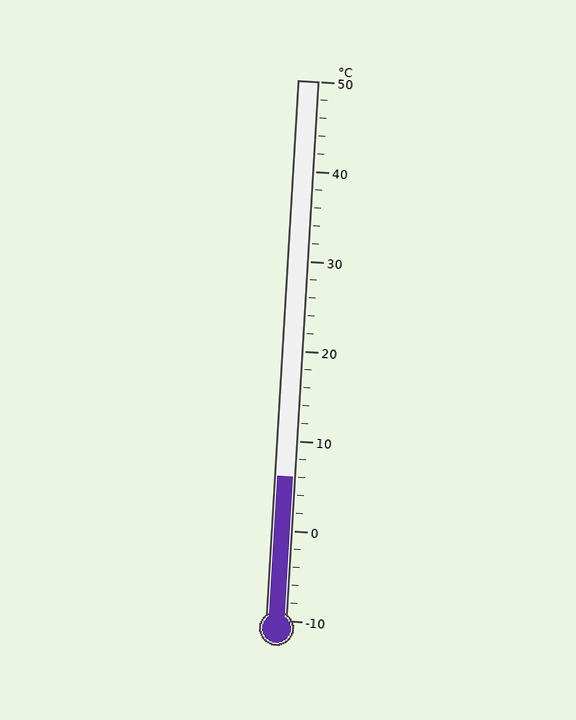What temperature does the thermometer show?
The thermometer shows approximately 6°C.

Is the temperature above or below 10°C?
The temperature is below 10°C.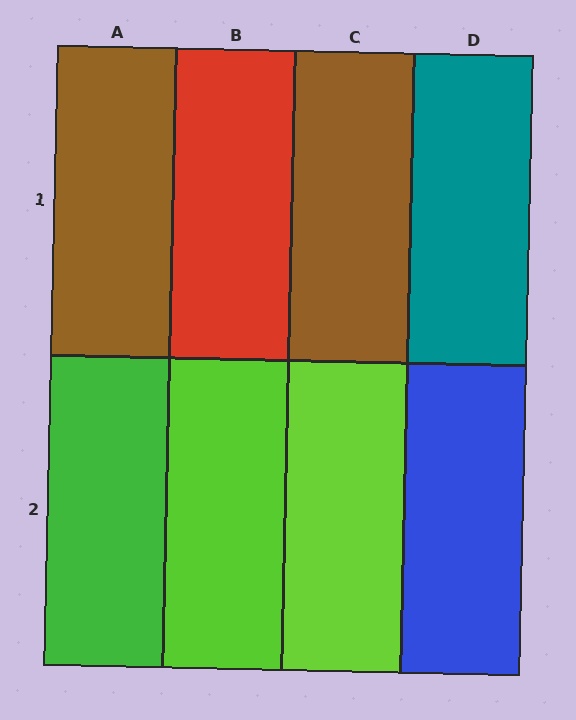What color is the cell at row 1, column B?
Red.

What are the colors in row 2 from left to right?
Green, lime, lime, blue.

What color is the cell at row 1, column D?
Teal.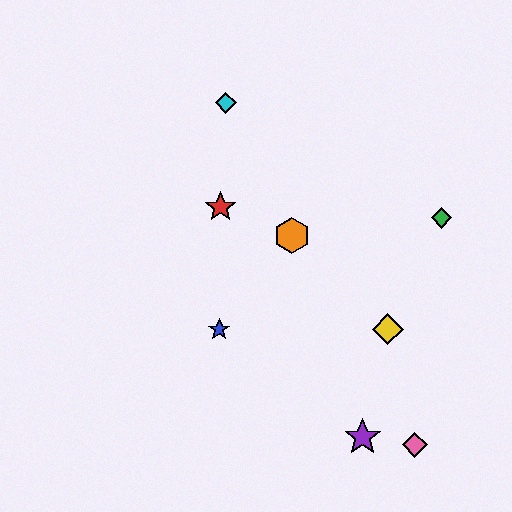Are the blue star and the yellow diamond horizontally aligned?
Yes, both are at y≈329.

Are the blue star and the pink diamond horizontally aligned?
No, the blue star is at y≈329 and the pink diamond is at y≈445.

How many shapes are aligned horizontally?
2 shapes (the blue star, the yellow diamond) are aligned horizontally.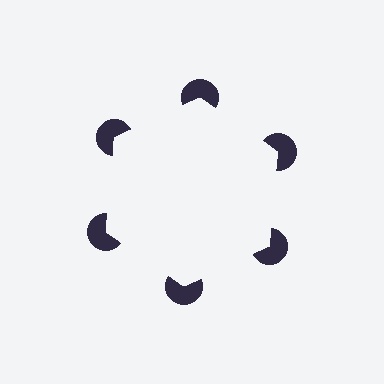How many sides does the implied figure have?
6 sides.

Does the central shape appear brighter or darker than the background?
It typically appears slightly brighter than the background, even though no actual brightness change is drawn.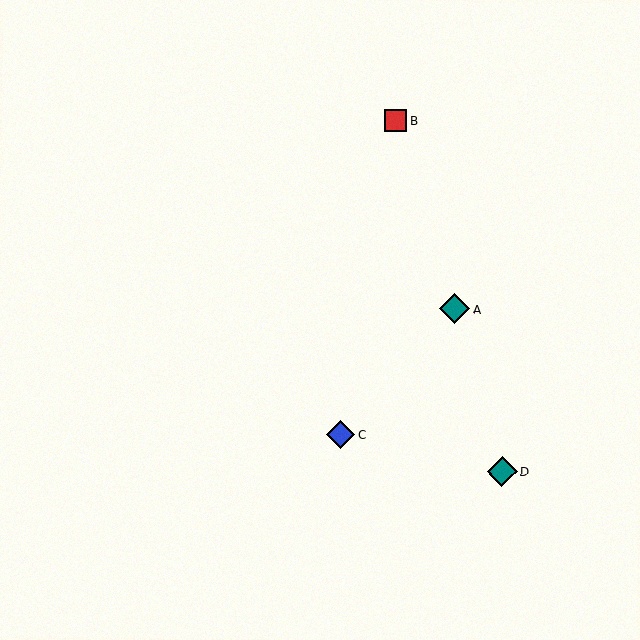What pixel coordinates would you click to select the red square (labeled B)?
Click at (395, 120) to select the red square B.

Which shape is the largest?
The teal diamond (labeled A) is the largest.